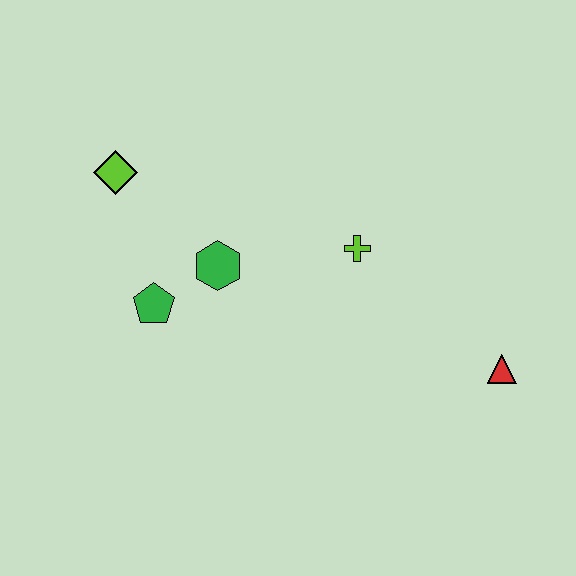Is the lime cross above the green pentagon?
Yes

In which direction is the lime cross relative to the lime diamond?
The lime cross is to the right of the lime diamond.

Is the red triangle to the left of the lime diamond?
No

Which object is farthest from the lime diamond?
The red triangle is farthest from the lime diamond.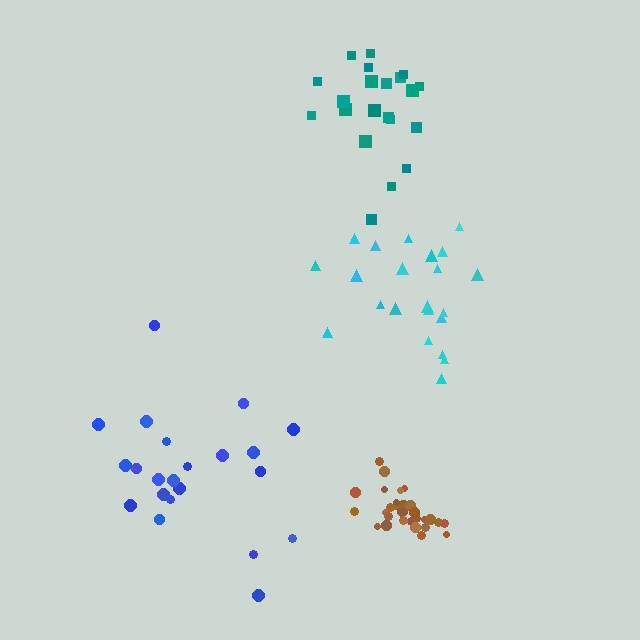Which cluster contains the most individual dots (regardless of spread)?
Brown (30).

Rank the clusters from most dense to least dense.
brown, teal, cyan, blue.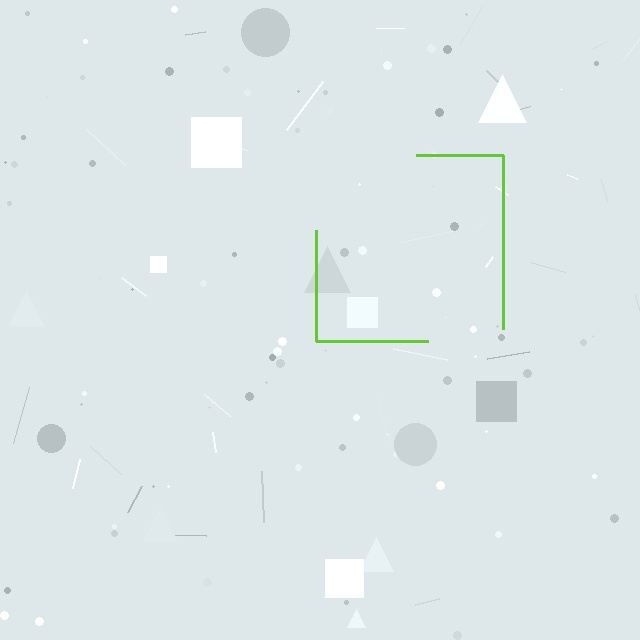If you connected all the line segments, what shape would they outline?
They would outline a square.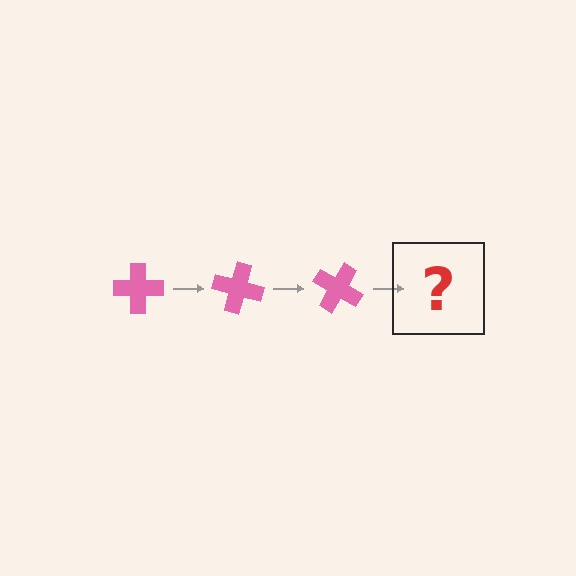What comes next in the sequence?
The next element should be a pink cross rotated 45 degrees.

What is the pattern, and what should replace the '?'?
The pattern is that the cross rotates 15 degrees each step. The '?' should be a pink cross rotated 45 degrees.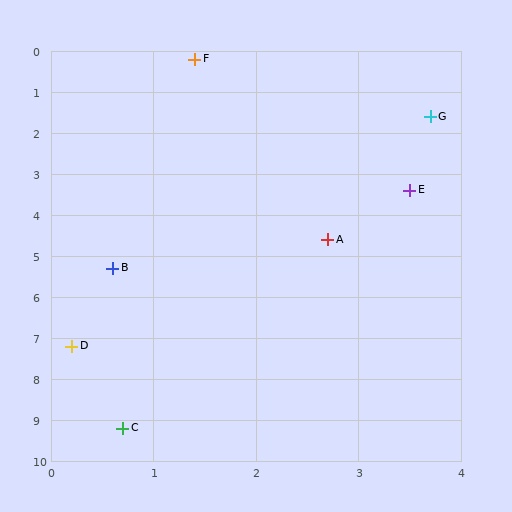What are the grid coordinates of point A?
Point A is at approximately (2.7, 4.6).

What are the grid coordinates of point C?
Point C is at approximately (0.7, 9.2).